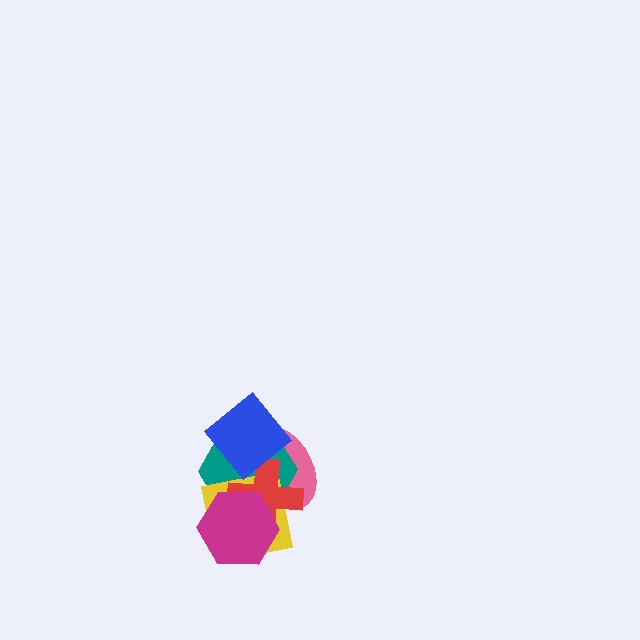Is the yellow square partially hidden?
Yes, it is partially covered by another shape.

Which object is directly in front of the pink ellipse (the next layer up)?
The teal hexagon is directly in front of the pink ellipse.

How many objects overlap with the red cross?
4 objects overlap with the red cross.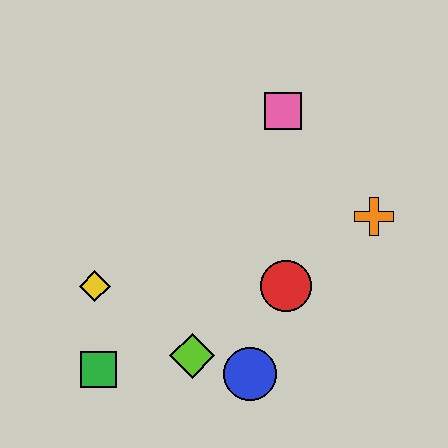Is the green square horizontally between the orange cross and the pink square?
No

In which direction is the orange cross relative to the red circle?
The orange cross is to the right of the red circle.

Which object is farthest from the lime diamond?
The pink square is farthest from the lime diamond.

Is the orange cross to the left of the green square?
No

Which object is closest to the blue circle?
The lime diamond is closest to the blue circle.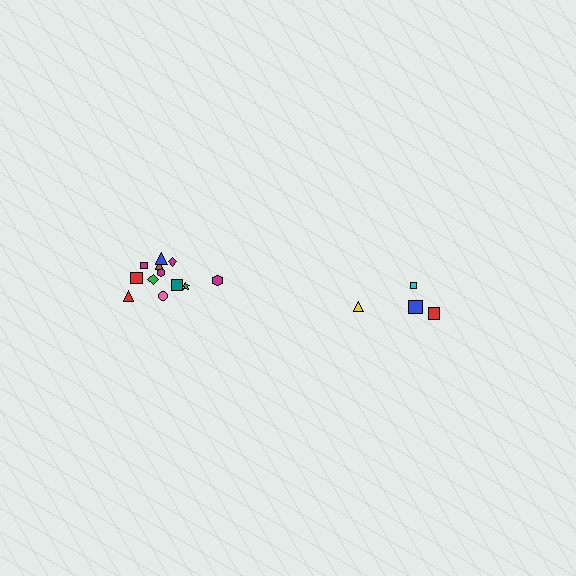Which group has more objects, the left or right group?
The left group.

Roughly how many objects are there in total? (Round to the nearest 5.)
Roughly 15 objects in total.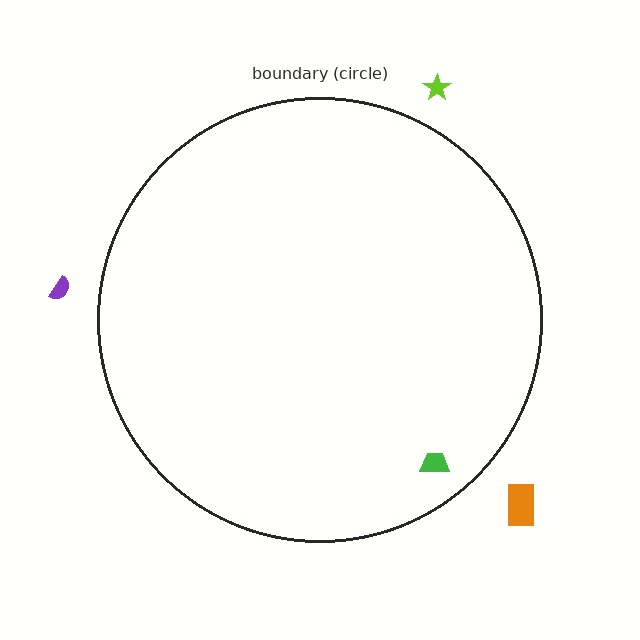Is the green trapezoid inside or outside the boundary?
Inside.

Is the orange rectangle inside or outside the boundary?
Outside.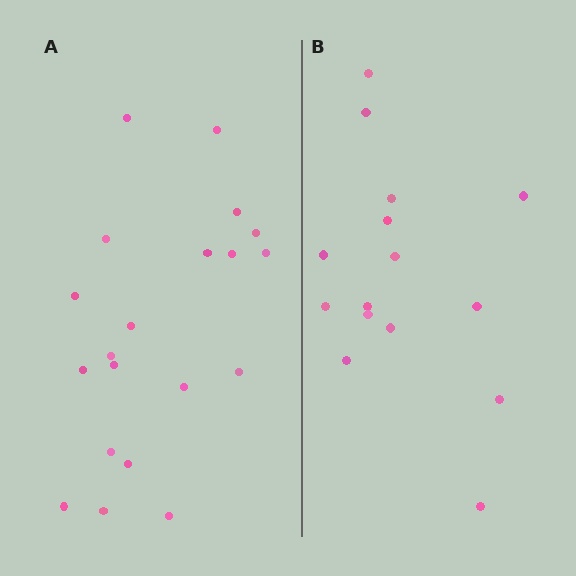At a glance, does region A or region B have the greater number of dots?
Region A (the left region) has more dots.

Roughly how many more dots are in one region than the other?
Region A has about 5 more dots than region B.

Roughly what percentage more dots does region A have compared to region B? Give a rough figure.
About 35% more.